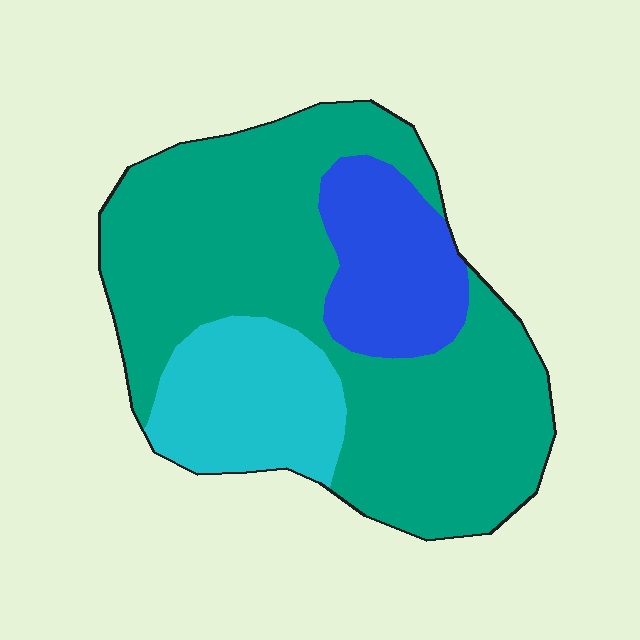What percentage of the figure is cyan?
Cyan covers 18% of the figure.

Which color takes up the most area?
Teal, at roughly 65%.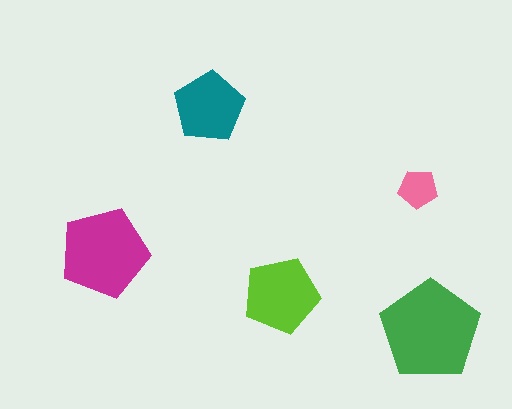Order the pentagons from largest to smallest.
the green one, the magenta one, the lime one, the teal one, the pink one.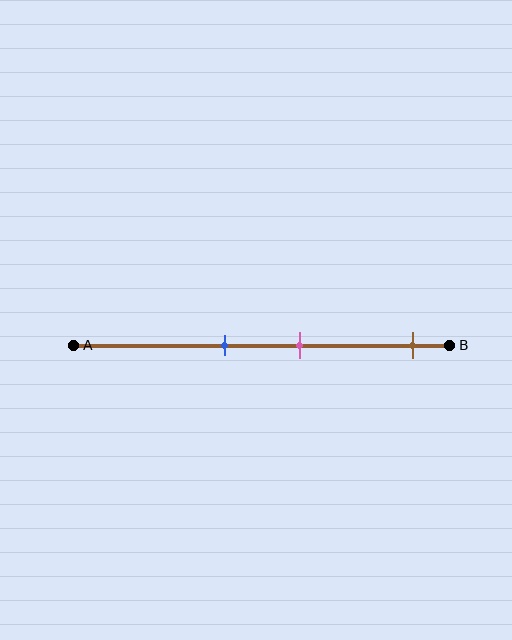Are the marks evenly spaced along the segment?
No, the marks are not evenly spaced.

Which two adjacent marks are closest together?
The blue and pink marks are the closest adjacent pair.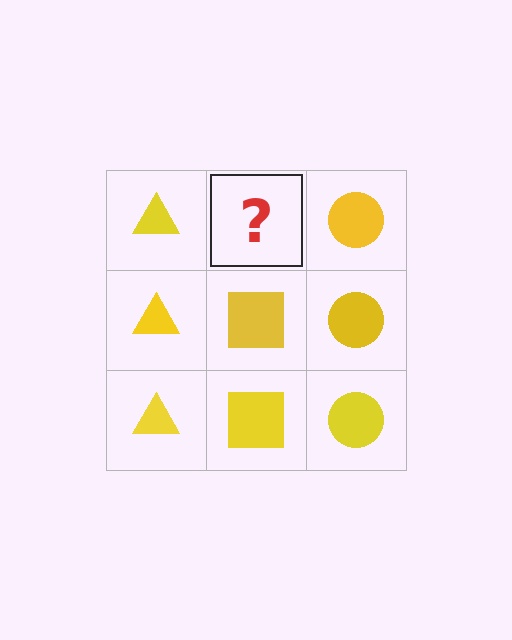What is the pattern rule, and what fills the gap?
The rule is that each column has a consistent shape. The gap should be filled with a yellow square.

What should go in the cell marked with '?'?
The missing cell should contain a yellow square.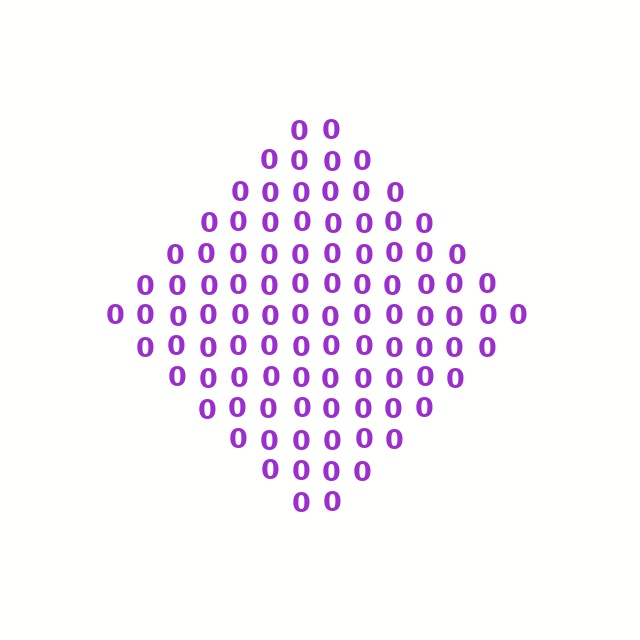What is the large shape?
The large shape is a diamond.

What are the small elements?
The small elements are digit 0's.